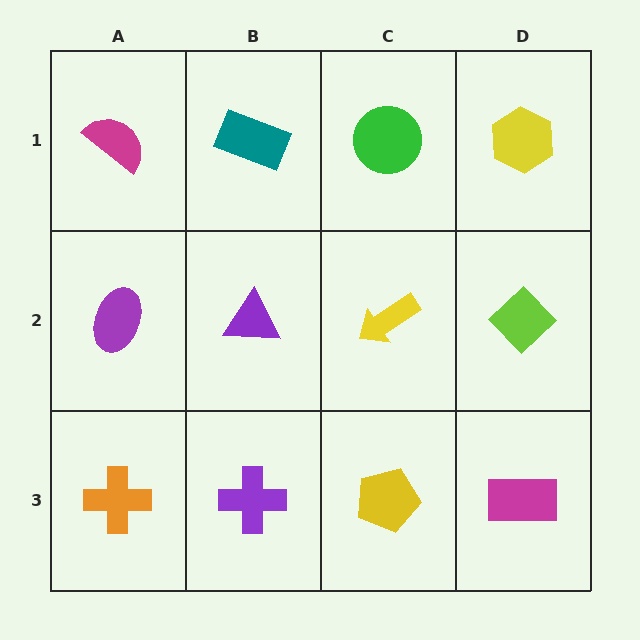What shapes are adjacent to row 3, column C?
A yellow arrow (row 2, column C), a purple cross (row 3, column B), a magenta rectangle (row 3, column D).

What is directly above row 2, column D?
A yellow hexagon.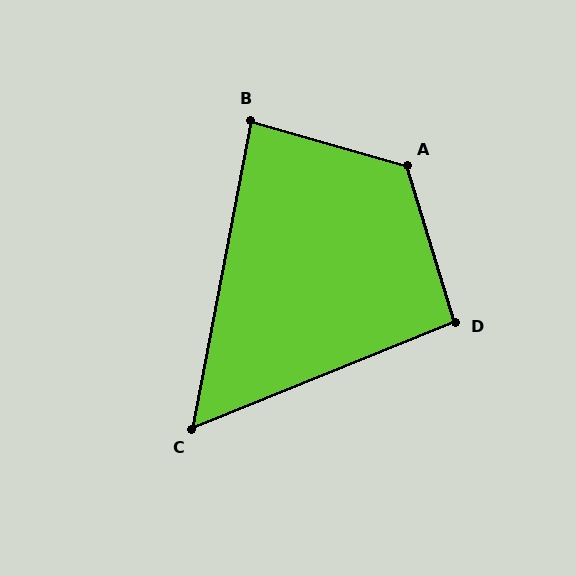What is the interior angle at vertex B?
Approximately 85 degrees (acute).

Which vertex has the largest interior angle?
A, at approximately 123 degrees.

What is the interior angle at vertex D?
Approximately 95 degrees (obtuse).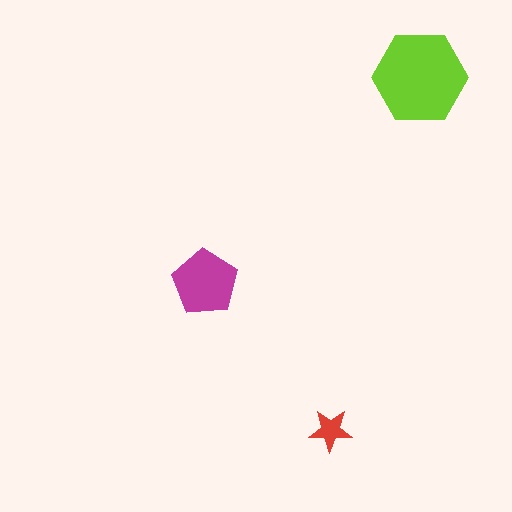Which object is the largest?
The lime hexagon.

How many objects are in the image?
There are 3 objects in the image.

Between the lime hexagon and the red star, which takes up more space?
The lime hexagon.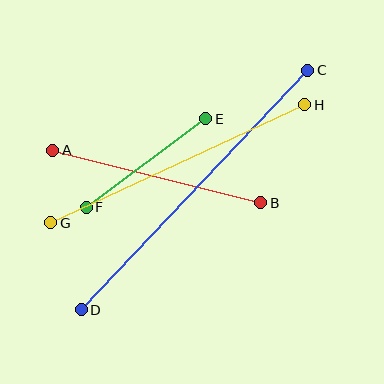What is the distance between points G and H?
The distance is approximately 280 pixels.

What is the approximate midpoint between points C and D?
The midpoint is at approximately (194, 190) pixels.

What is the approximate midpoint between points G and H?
The midpoint is at approximately (178, 164) pixels.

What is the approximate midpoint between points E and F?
The midpoint is at approximately (146, 163) pixels.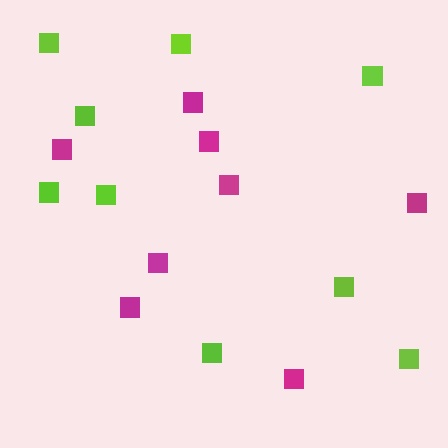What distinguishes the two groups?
There are 2 groups: one group of lime squares (9) and one group of magenta squares (8).